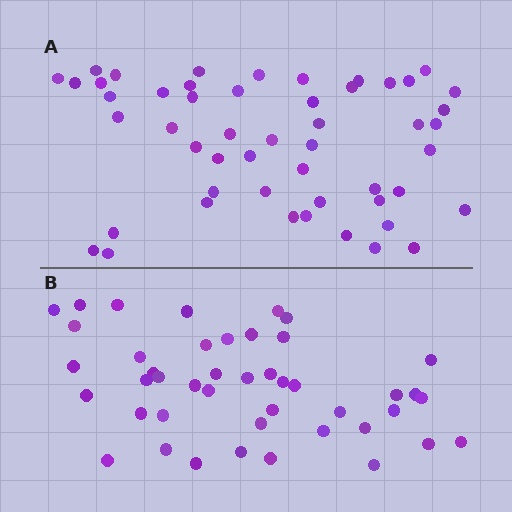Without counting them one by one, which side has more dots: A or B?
Region A (the top region) has more dots.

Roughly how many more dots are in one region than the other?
Region A has roughly 8 or so more dots than region B.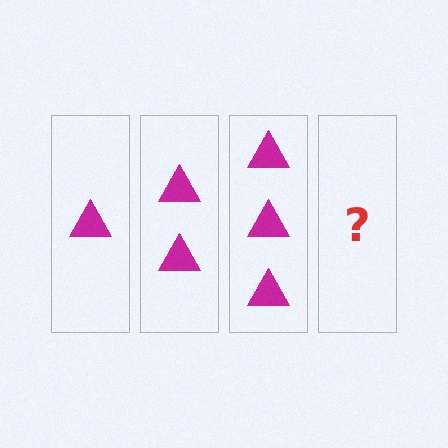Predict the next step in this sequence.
The next step is 4 triangles.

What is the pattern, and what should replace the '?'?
The pattern is that each step adds one more triangle. The '?' should be 4 triangles.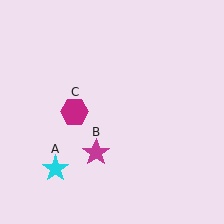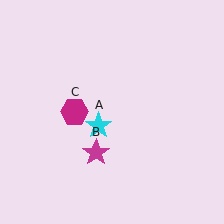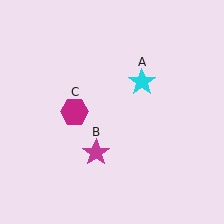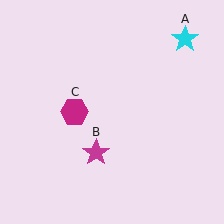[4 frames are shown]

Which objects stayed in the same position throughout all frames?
Magenta star (object B) and magenta hexagon (object C) remained stationary.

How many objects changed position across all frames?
1 object changed position: cyan star (object A).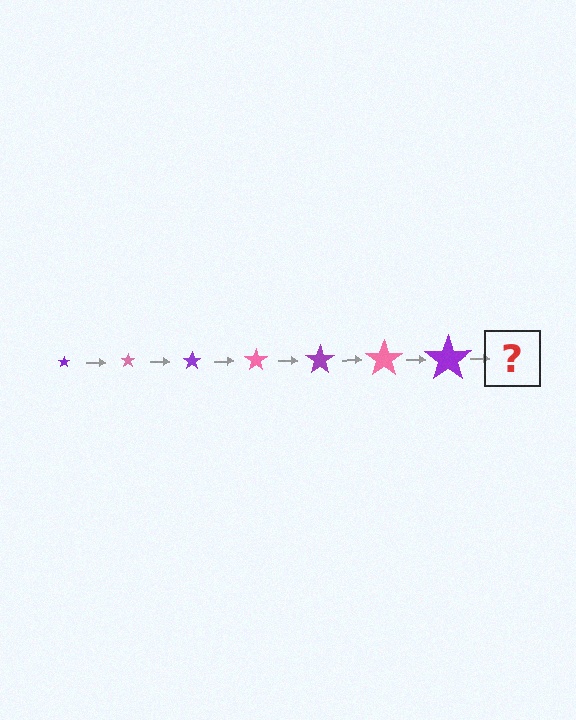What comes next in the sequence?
The next element should be a pink star, larger than the previous one.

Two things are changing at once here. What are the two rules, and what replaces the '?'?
The two rules are that the star grows larger each step and the color cycles through purple and pink. The '?' should be a pink star, larger than the previous one.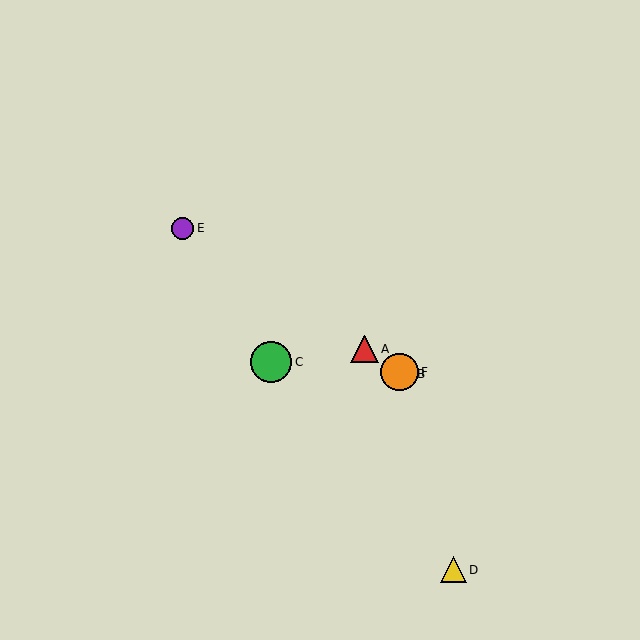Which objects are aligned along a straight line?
Objects A, B, E, F are aligned along a straight line.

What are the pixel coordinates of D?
Object D is at (453, 570).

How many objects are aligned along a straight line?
4 objects (A, B, E, F) are aligned along a straight line.